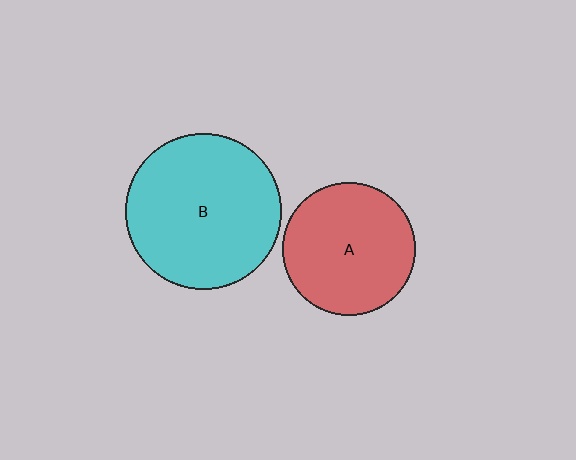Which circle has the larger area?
Circle B (cyan).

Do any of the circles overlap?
No, none of the circles overlap.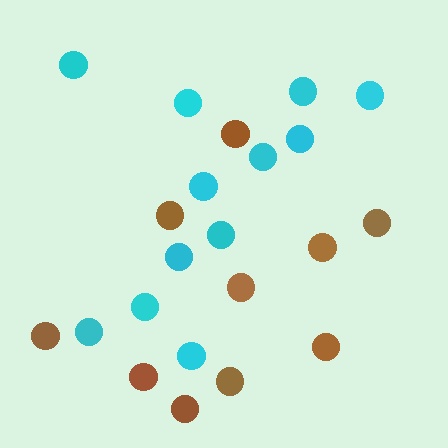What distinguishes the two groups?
There are 2 groups: one group of brown circles (10) and one group of cyan circles (12).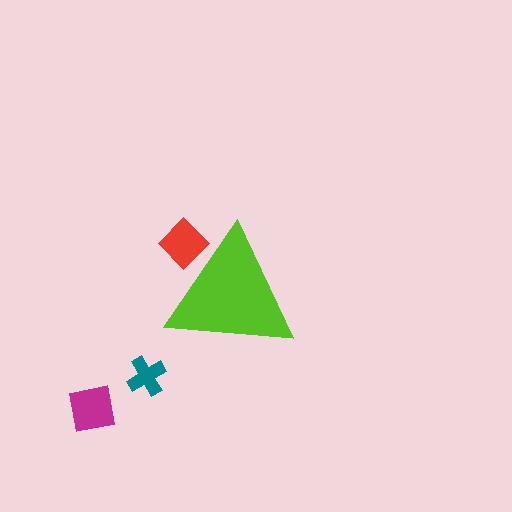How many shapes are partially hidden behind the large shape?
1 shape is partially hidden.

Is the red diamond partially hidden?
Yes, the red diamond is partially hidden behind the lime triangle.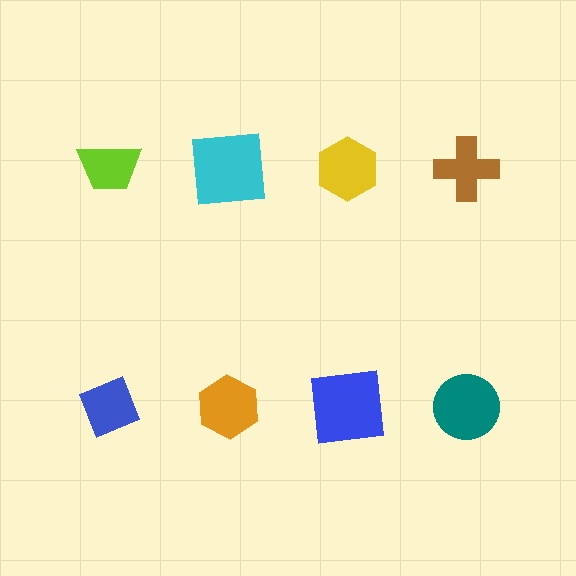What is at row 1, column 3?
A yellow hexagon.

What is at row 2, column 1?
A blue diamond.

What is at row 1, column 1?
A lime trapezoid.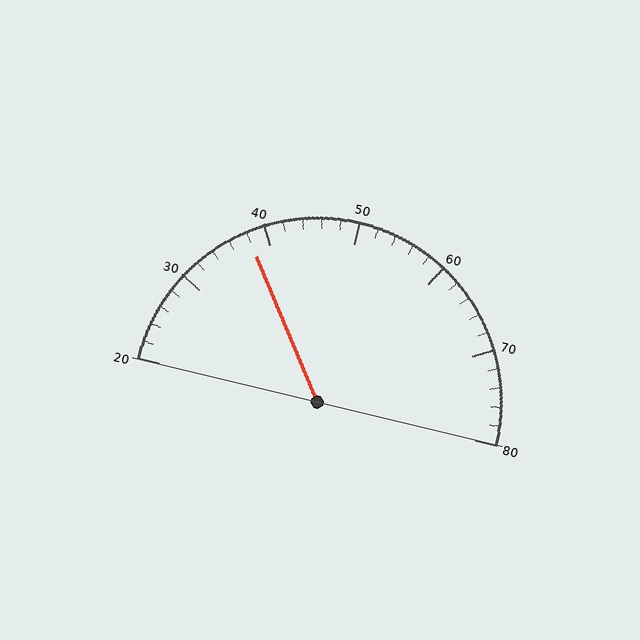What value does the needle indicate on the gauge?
The needle indicates approximately 38.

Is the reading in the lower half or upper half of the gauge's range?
The reading is in the lower half of the range (20 to 80).